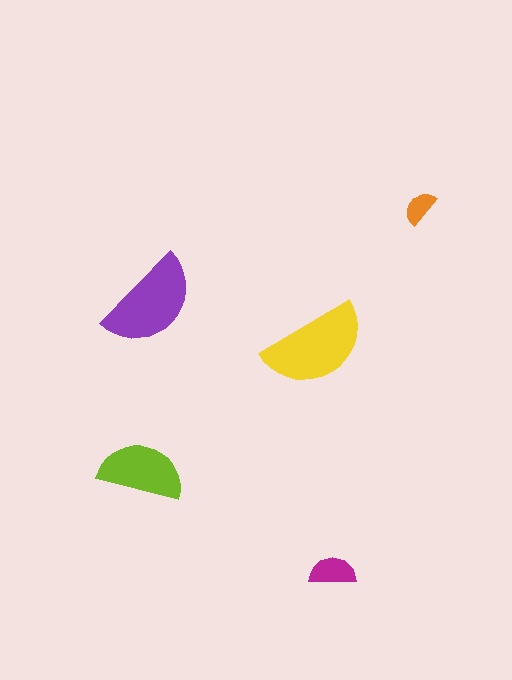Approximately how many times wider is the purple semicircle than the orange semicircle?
About 3 times wider.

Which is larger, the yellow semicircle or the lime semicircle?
The yellow one.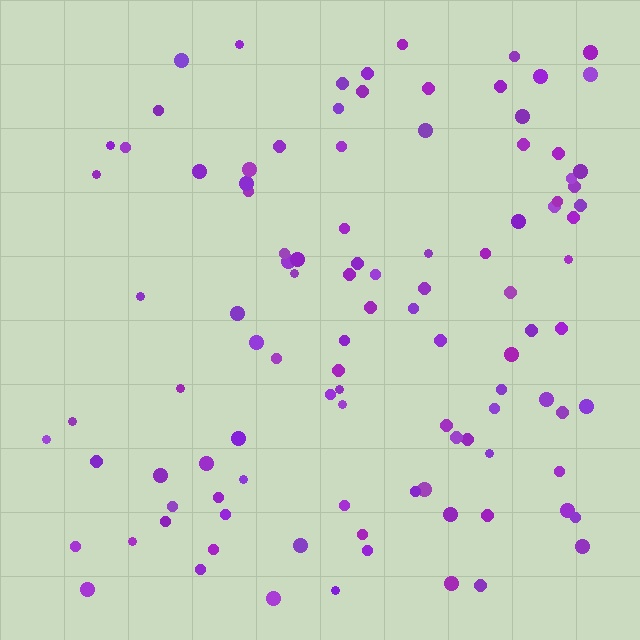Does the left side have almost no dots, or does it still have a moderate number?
Still a moderate number, just noticeably fewer than the right.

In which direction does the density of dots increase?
From left to right, with the right side densest.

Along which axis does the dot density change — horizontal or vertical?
Horizontal.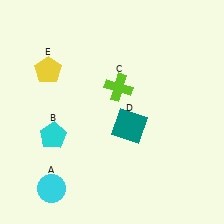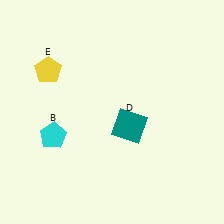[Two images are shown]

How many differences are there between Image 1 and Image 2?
There are 2 differences between the two images.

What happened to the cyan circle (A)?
The cyan circle (A) was removed in Image 2. It was in the bottom-left area of Image 1.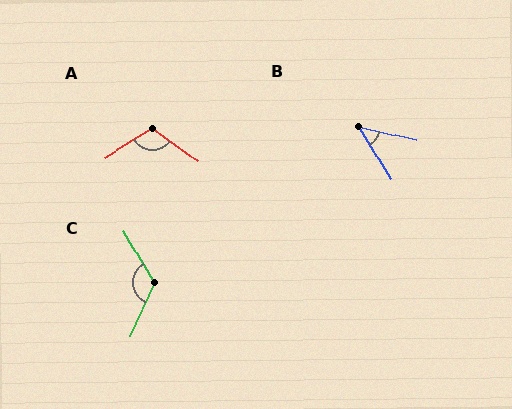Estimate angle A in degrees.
Approximately 112 degrees.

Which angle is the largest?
C, at approximately 126 degrees.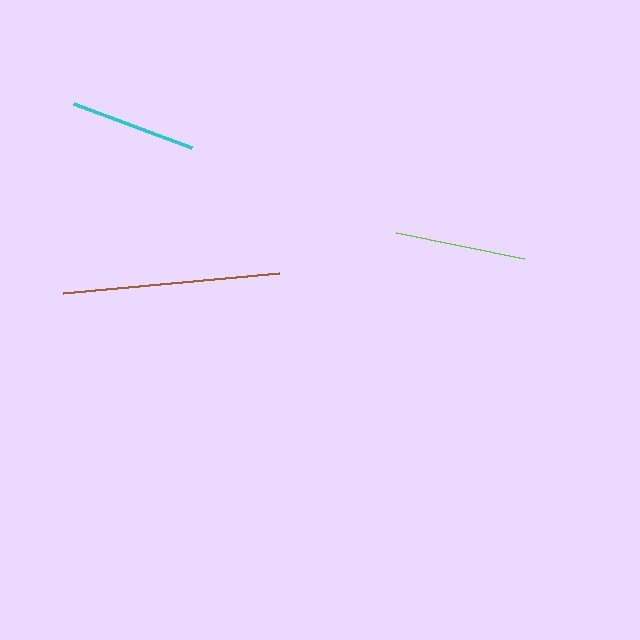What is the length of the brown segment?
The brown segment is approximately 216 pixels long.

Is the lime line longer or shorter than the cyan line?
The lime line is longer than the cyan line.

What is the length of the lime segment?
The lime segment is approximately 130 pixels long.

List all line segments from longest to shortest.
From longest to shortest: brown, lime, cyan.